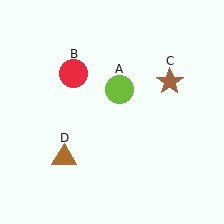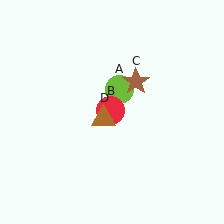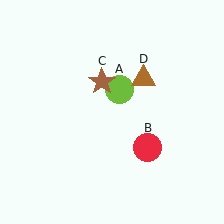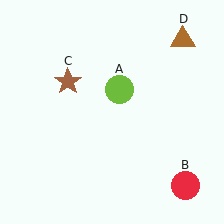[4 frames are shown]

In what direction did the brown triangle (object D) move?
The brown triangle (object D) moved up and to the right.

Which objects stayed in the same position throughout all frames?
Lime circle (object A) remained stationary.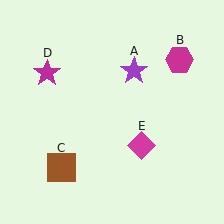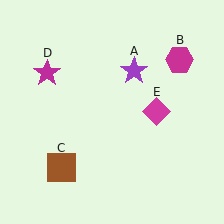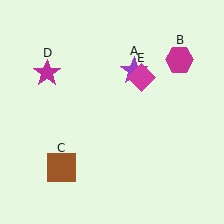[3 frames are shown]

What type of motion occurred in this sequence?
The magenta diamond (object E) rotated counterclockwise around the center of the scene.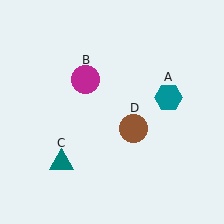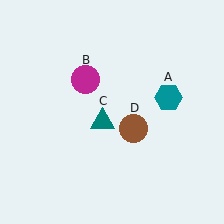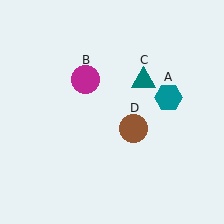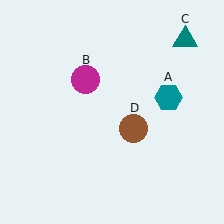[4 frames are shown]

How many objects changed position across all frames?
1 object changed position: teal triangle (object C).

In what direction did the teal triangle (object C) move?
The teal triangle (object C) moved up and to the right.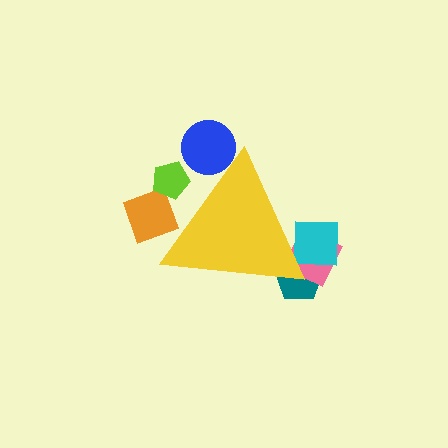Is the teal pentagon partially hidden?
Yes, the teal pentagon is partially hidden behind the yellow triangle.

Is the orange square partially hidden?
Yes, the orange square is partially hidden behind the yellow triangle.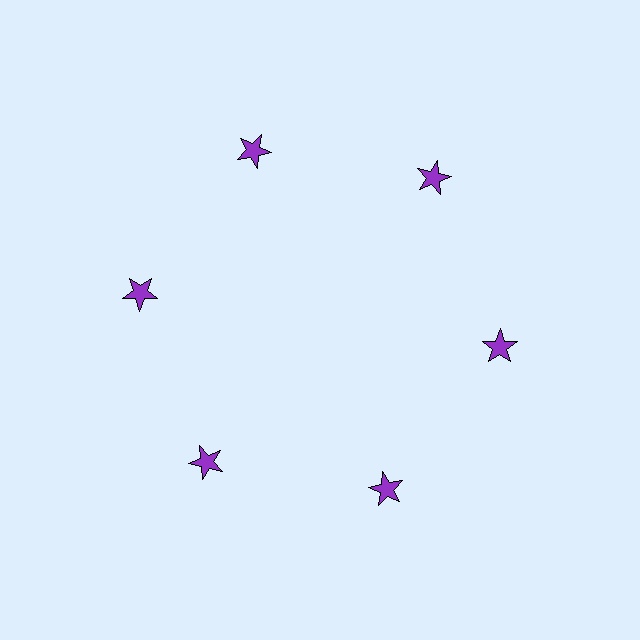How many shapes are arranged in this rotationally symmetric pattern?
There are 6 shapes, arranged in 6 groups of 1.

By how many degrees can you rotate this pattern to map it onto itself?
The pattern maps onto itself every 60 degrees of rotation.